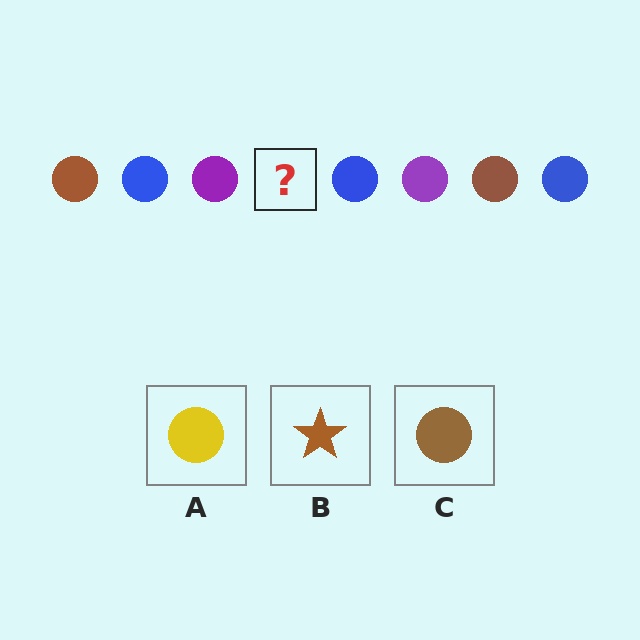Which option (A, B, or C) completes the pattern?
C.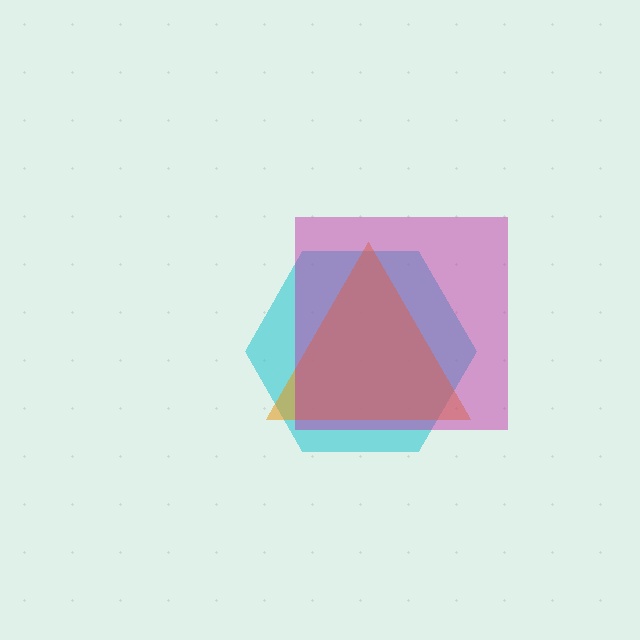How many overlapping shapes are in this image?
There are 3 overlapping shapes in the image.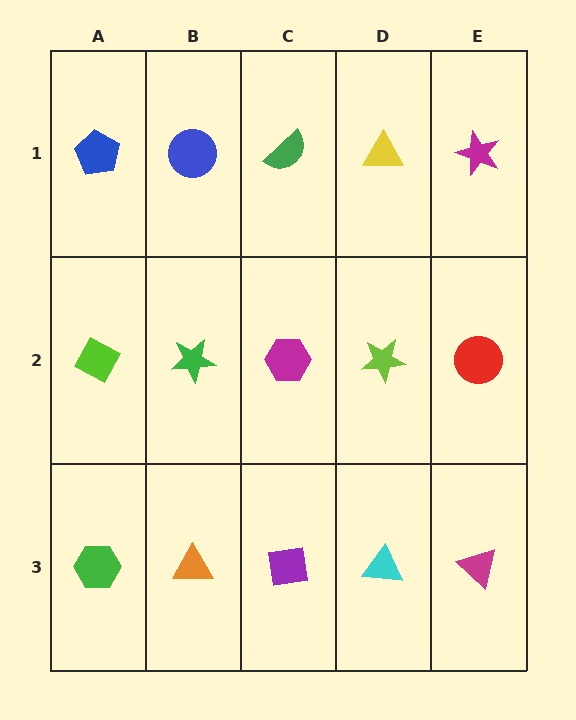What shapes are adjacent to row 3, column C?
A magenta hexagon (row 2, column C), an orange triangle (row 3, column B), a cyan triangle (row 3, column D).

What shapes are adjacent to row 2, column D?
A yellow triangle (row 1, column D), a cyan triangle (row 3, column D), a magenta hexagon (row 2, column C), a red circle (row 2, column E).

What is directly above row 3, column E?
A red circle.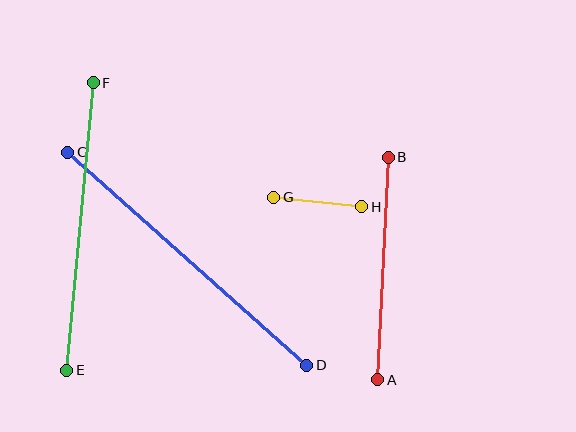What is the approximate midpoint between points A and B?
The midpoint is at approximately (383, 268) pixels.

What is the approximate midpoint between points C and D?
The midpoint is at approximately (187, 259) pixels.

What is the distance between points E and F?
The distance is approximately 289 pixels.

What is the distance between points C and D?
The distance is approximately 320 pixels.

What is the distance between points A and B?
The distance is approximately 223 pixels.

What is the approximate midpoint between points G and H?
The midpoint is at approximately (318, 202) pixels.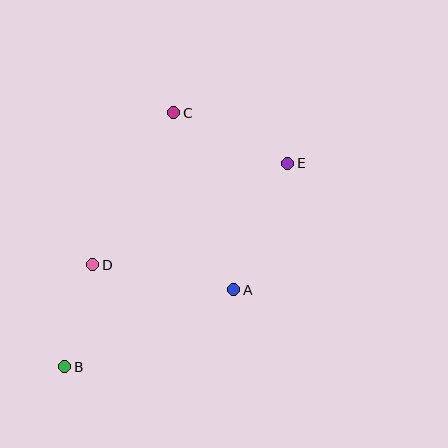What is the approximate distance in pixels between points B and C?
The distance between B and C is approximately 276 pixels.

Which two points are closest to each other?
Points B and D are closest to each other.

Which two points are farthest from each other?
Points B and E are farthest from each other.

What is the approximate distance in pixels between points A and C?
The distance between A and C is approximately 187 pixels.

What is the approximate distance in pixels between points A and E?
The distance between A and E is approximately 138 pixels.